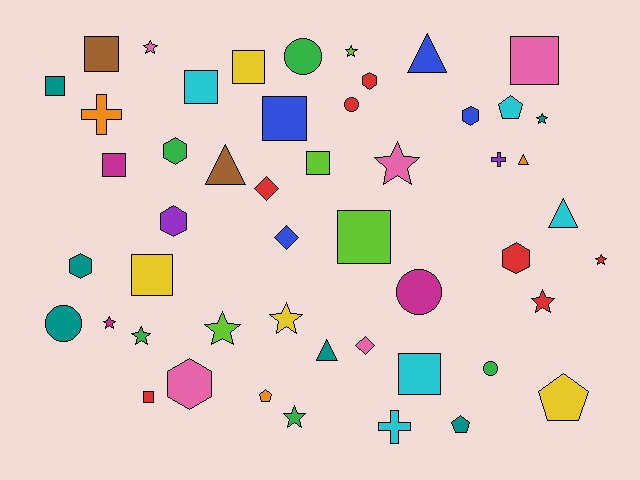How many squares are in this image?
There are 12 squares.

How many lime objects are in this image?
There are 4 lime objects.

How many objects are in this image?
There are 50 objects.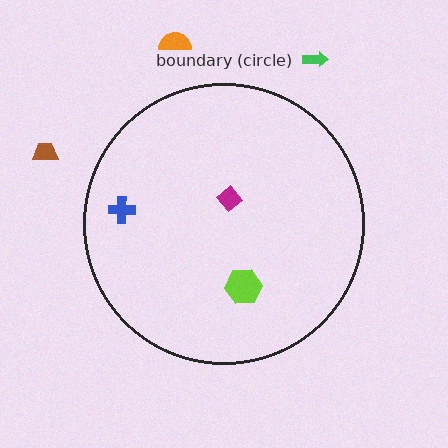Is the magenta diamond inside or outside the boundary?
Inside.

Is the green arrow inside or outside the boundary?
Outside.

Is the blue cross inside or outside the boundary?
Inside.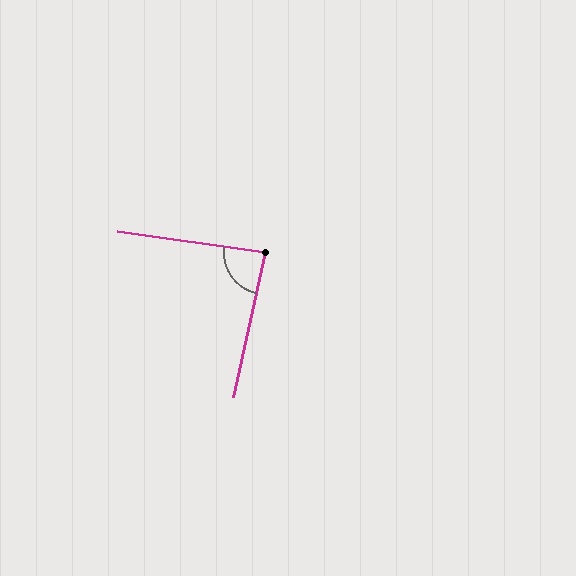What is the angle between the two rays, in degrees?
Approximately 86 degrees.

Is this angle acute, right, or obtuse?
It is approximately a right angle.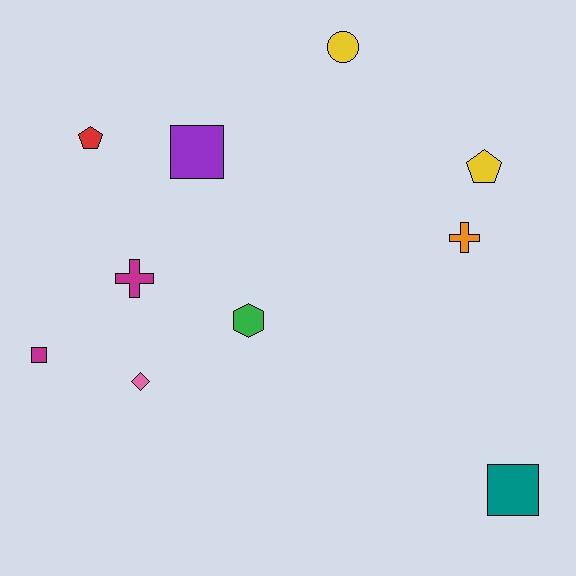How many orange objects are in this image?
There is 1 orange object.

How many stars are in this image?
There are no stars.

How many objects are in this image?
There are 10 objects.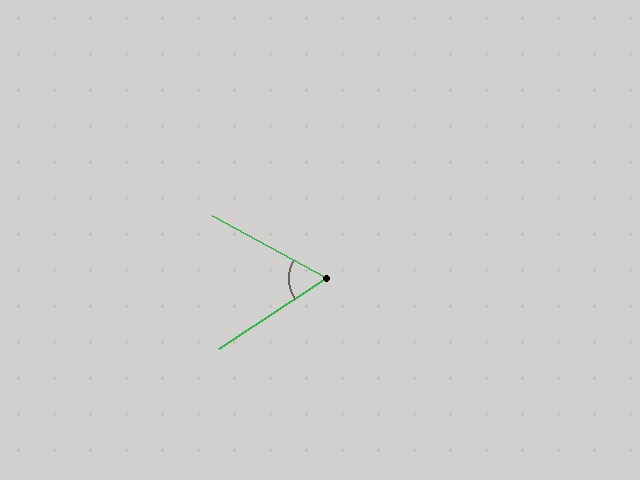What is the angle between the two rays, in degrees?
Approximately 62 degrees.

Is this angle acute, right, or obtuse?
It is acute.